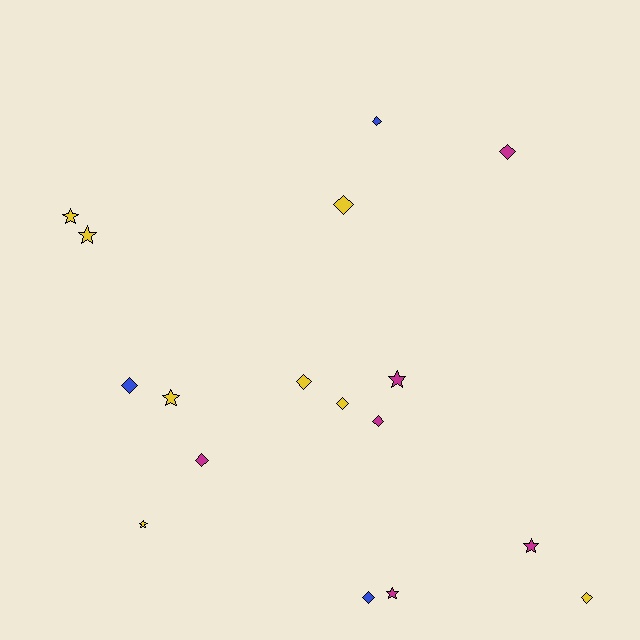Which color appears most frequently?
Yellow, with 8 objects.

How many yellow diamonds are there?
There are 4 yellow diamonds.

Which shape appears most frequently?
Diamond, with 10 objects.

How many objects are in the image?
There are 17 objects.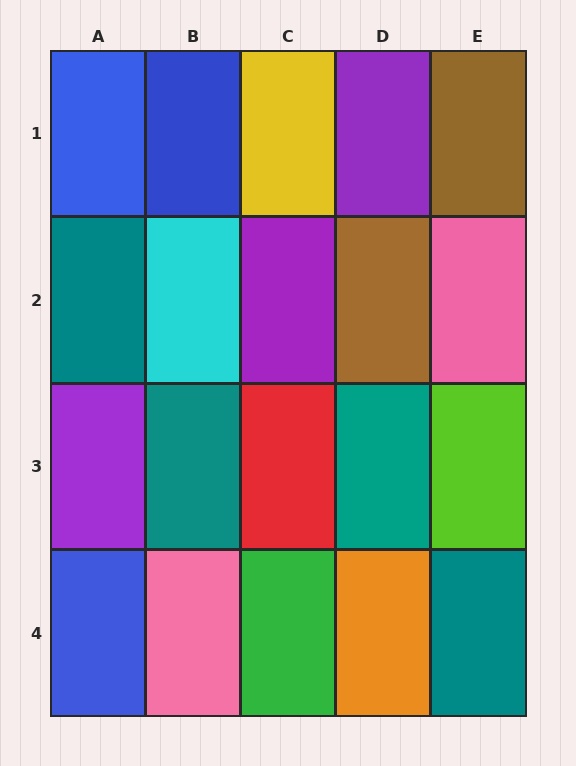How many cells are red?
1 cell is red.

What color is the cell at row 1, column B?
Blue.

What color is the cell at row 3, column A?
Purple.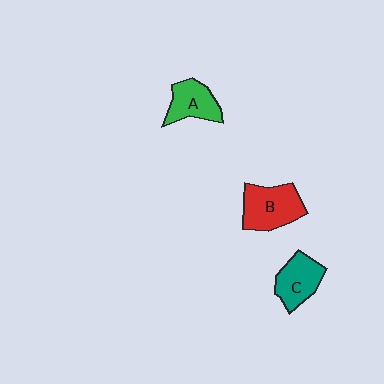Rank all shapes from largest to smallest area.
From largest to smallest: B (red), C (teal), A (green).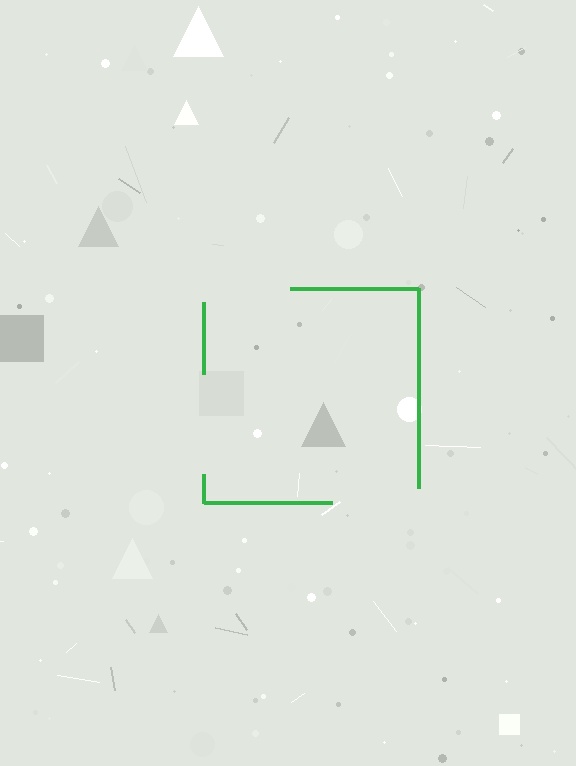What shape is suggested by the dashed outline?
The dashed outline suggests a square.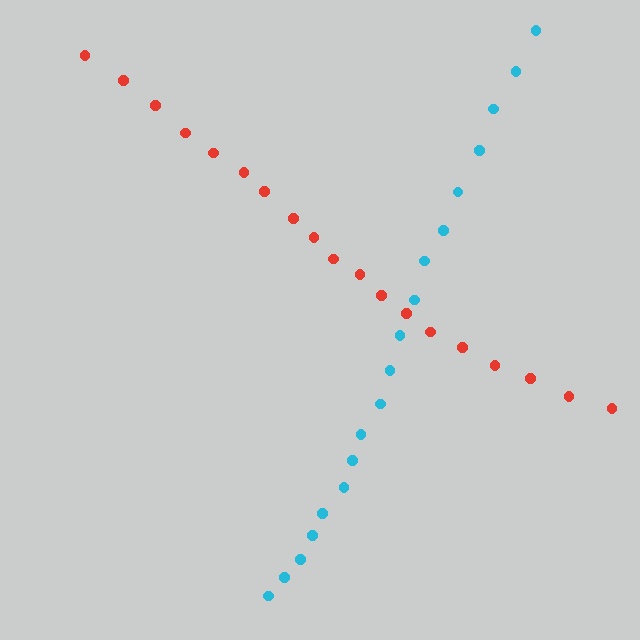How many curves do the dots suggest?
There are 2 distinct paths.